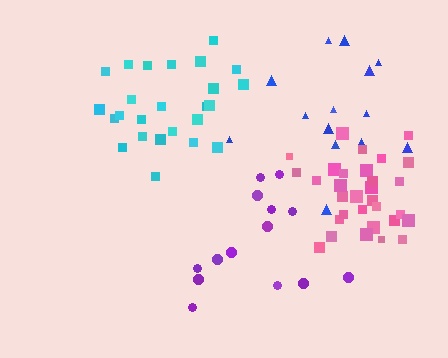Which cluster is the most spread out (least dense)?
Purple.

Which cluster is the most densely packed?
Pink.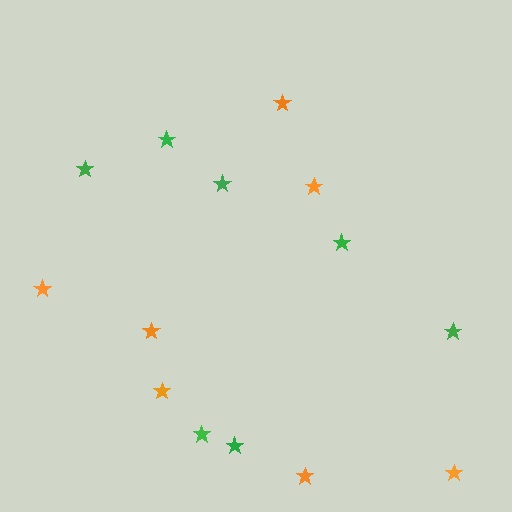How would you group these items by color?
There are 2 groups: one group of orange stars (7) and one group of green stars (7).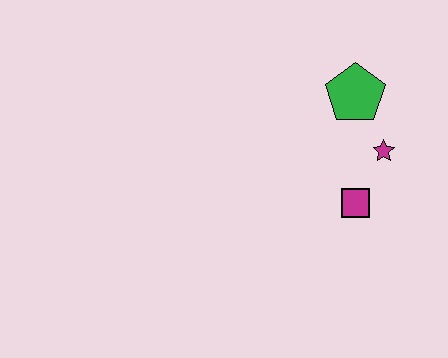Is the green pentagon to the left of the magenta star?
Yes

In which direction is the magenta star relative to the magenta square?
The magenta star is above the magenta square.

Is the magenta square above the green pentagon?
No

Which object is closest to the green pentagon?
The magenta star is closest to the green pentagon.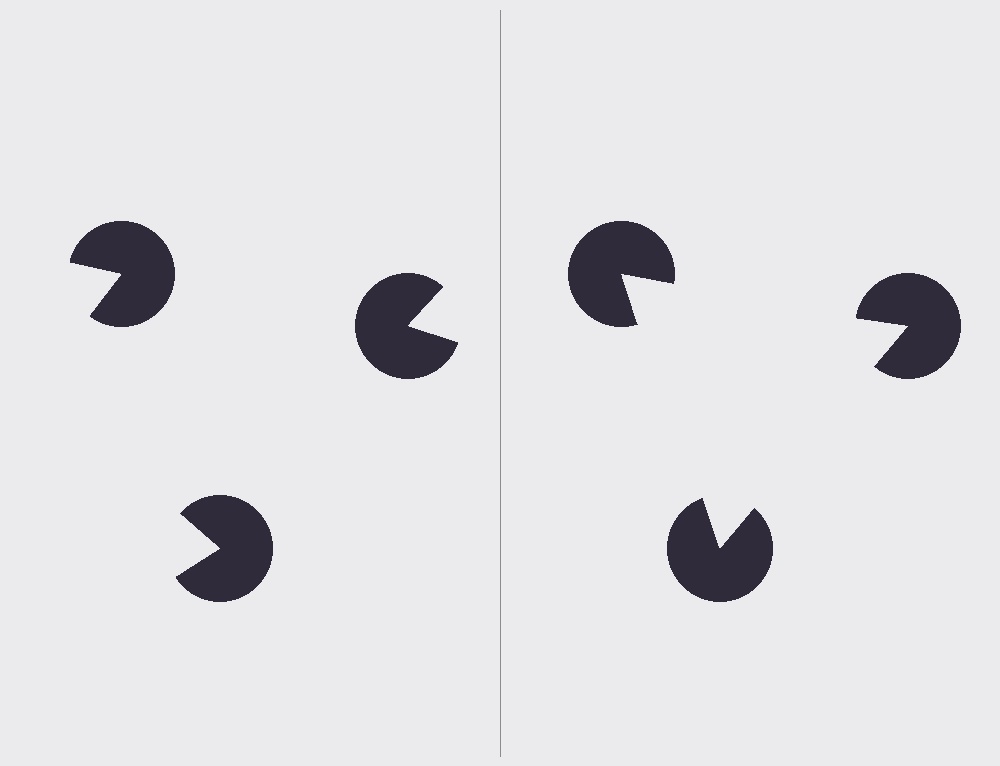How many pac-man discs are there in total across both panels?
6 — 3 on each side.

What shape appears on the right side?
An illusory triangle.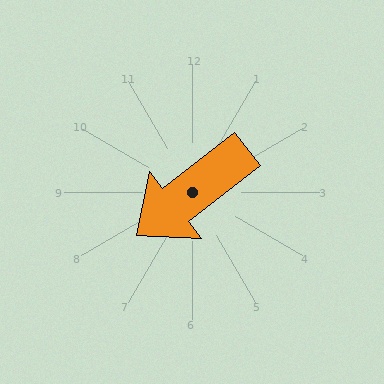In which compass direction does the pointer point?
Southwest.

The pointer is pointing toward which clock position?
Roughly 8 o'clock.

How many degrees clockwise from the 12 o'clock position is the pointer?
Approximately 232 degrees.